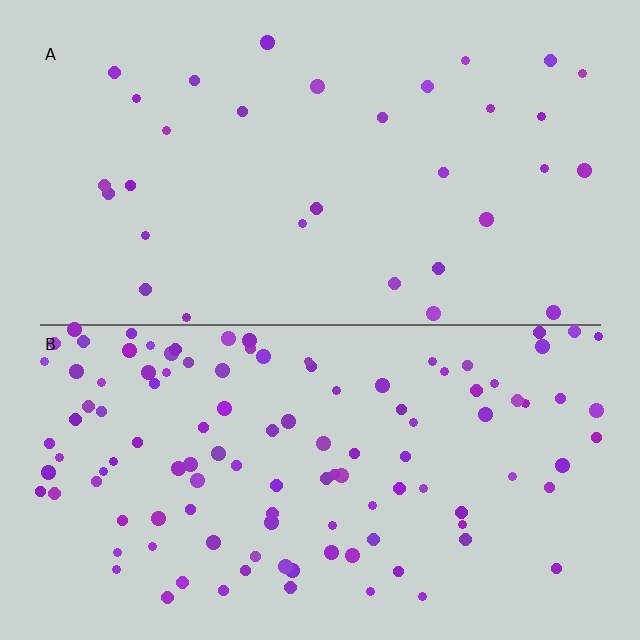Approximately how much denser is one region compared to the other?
Approximately 3.5× — region B over region A.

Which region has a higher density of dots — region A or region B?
B (the bottom).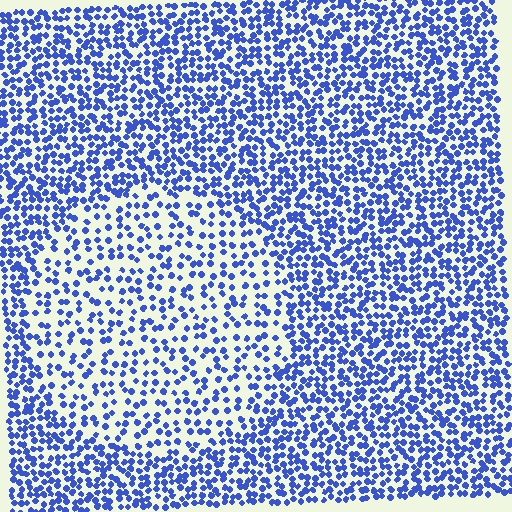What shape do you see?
I see a circle.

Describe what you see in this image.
The image contains small blue elements arranged at two different densities. A circle-shaped region is visible where the elements are less densely packed than the surrounding area.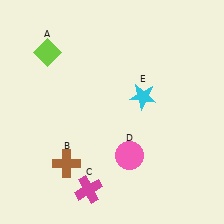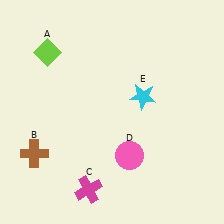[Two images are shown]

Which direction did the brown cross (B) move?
The brown cross (B) moved left.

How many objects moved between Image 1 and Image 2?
1 object moved between the two images.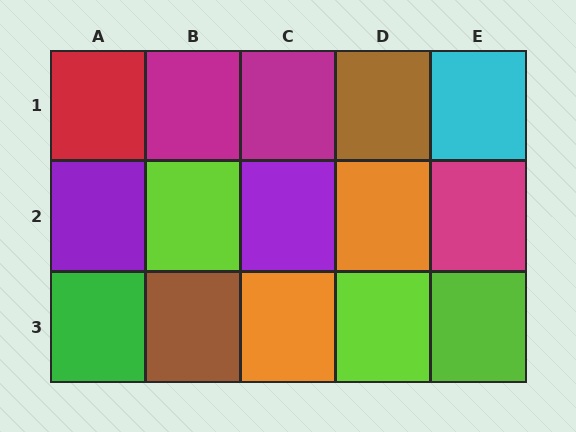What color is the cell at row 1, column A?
Red.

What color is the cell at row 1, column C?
Magenta.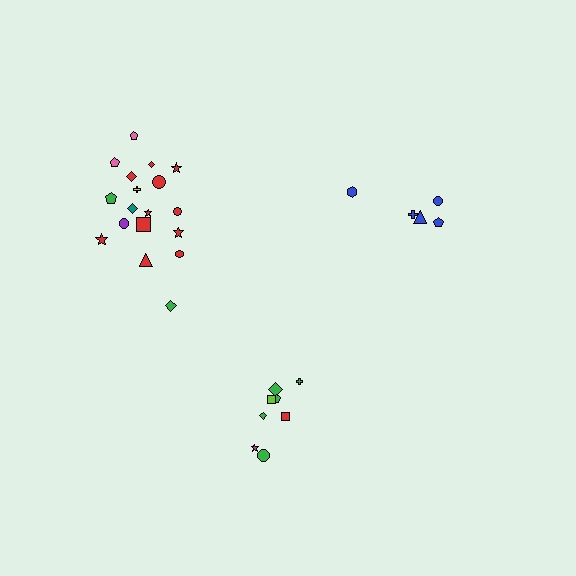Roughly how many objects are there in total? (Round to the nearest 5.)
Roughly 30 objects in total.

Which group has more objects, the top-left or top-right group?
The top-left group.